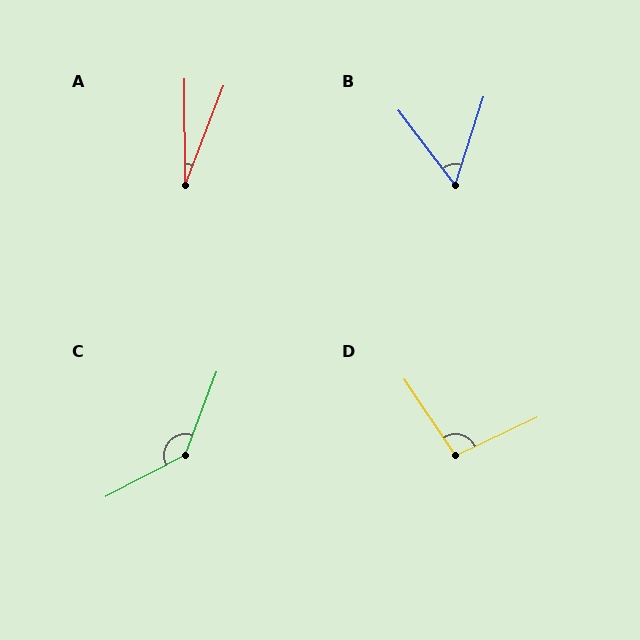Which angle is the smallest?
A, at approximately 22 degrees.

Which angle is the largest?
C, at approximately 138 degrees.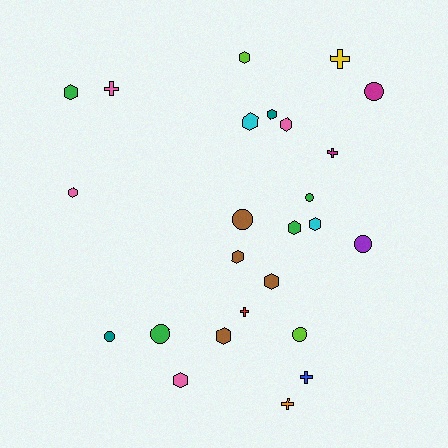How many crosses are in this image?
There are 6 crosses.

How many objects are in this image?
There are 25 objects.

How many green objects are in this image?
There are 4 green objects.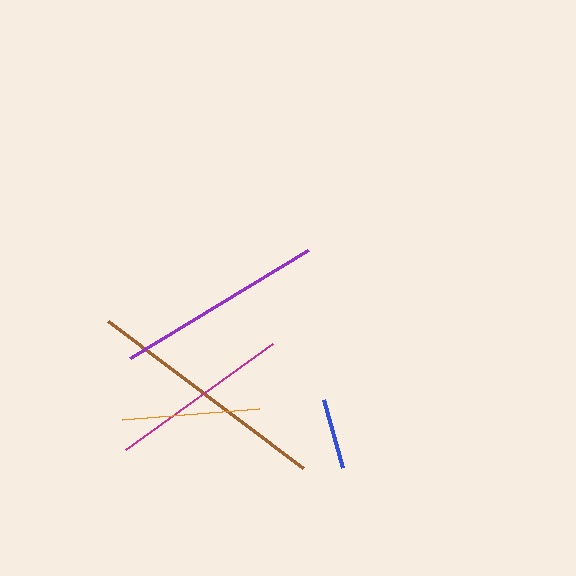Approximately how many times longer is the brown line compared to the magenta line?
The brown line is approximately 1.3 times the length of the magenta line.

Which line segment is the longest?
The brown line is the longest at approximately 244 pixels.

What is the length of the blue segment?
The blue segment is approximately 70 pixels long.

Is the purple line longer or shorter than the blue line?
The purple line is longer than the blue line.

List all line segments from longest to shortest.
From longest to shortest: brown, purple, magenta, orange, blue.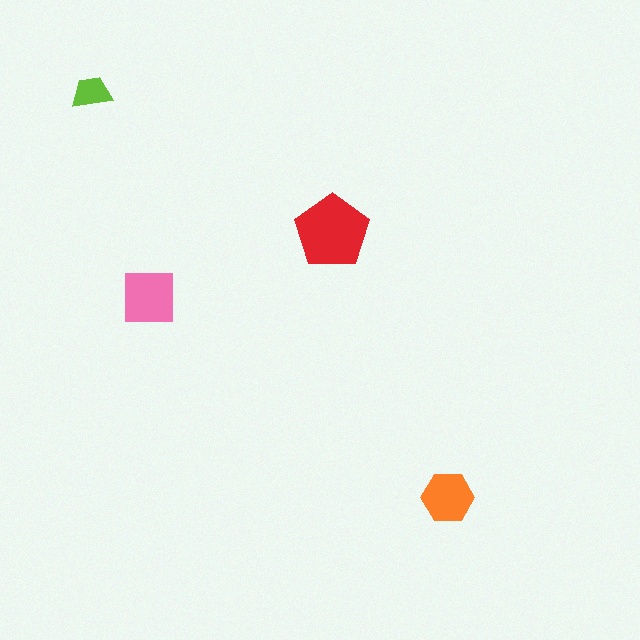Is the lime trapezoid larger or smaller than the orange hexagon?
Smaller.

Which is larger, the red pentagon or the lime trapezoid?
The red pentagon.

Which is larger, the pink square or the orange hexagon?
The pink square.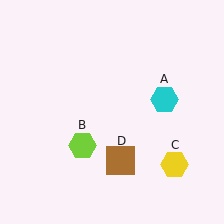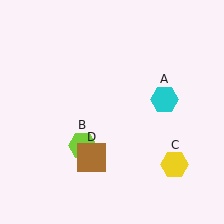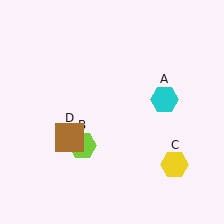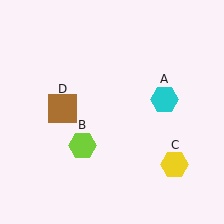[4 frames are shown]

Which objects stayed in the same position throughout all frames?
Cyan hexagon (object A) and lime hexagon (object B) and yellow hexagon (object C) remained stationary.